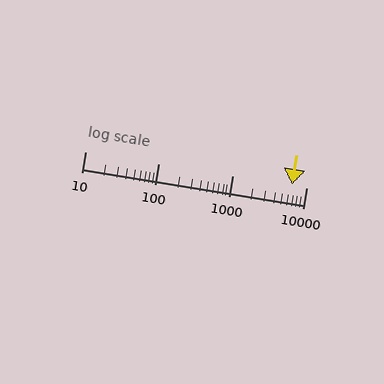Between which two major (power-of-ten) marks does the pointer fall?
The pointer is between 1000 and 10000.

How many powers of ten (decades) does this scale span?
The scale spans 3 decades, from 10 to 10000.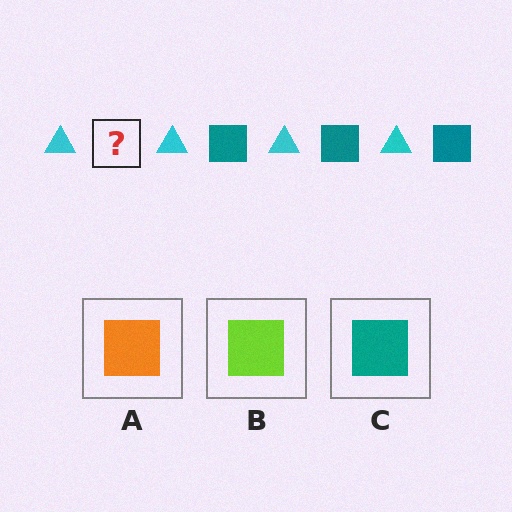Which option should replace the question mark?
Option C.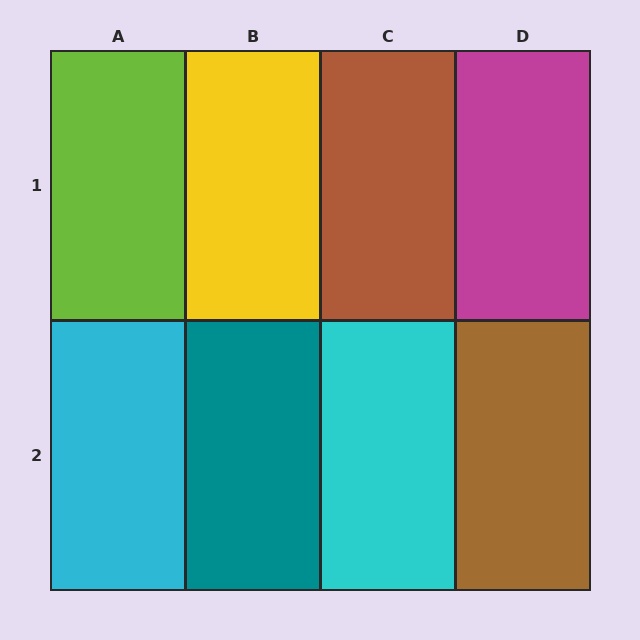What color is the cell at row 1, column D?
Magenta.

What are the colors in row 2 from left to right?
Cyan, teal, cyan, brown.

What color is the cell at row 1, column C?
Brown.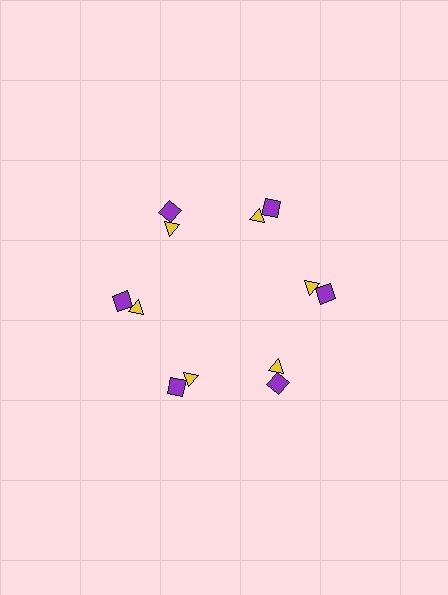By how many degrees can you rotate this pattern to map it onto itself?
The pattern maps onto itself every 60 degrees of rotation.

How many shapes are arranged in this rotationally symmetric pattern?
There are 12 shapes, arranged in 6 groups of 2.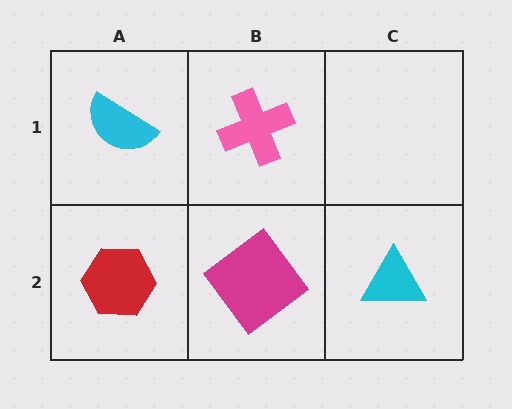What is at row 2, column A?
A red hexagon.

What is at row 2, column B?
A magenta diamond.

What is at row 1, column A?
A cyan semicircle.